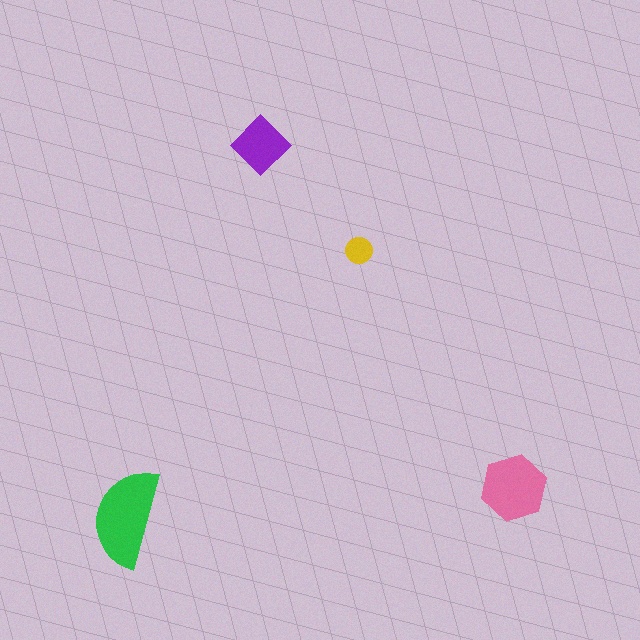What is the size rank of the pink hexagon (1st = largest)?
2nd.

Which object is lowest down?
The green semicircle is bottommost.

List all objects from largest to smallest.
The green semicircle, the pink hexagon, the purple diamond, the yellow circle.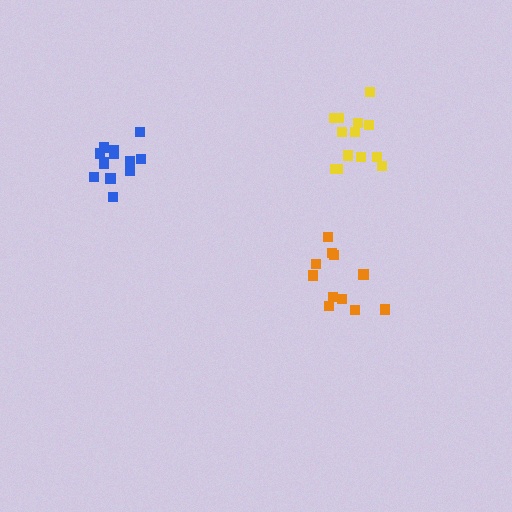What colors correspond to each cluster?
The clusters are colored: blue, orange, yellow.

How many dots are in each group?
Group 1: 13 dots, Group 2: 11 dots, Group 3: 13 dots (37 total).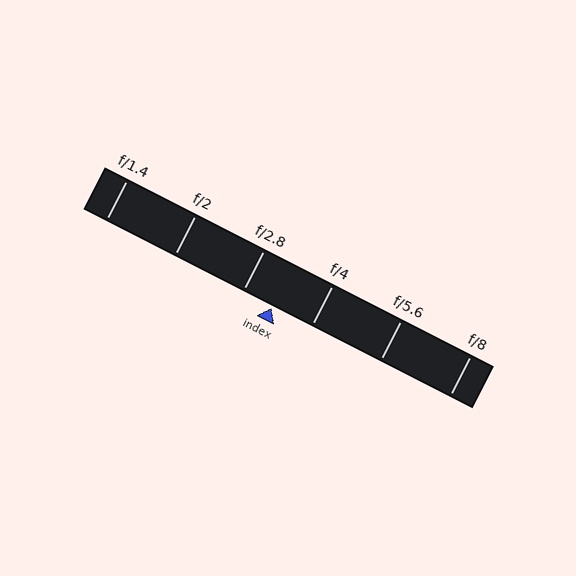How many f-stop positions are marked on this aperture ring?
There are 6 f-stop positions marked.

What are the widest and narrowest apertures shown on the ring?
The widest aperture shown is f/1.4 and the narrowest is f/8.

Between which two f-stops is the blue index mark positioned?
The index mark is between f/2.8 and f/4.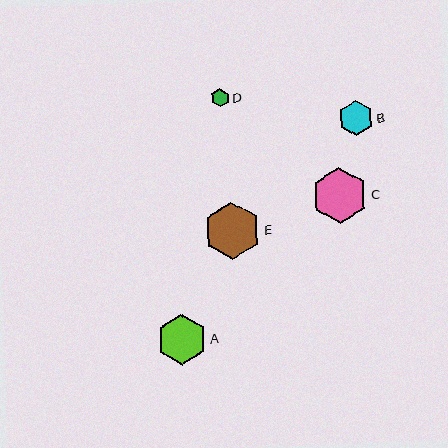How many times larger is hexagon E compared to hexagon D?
Hexagon E is approximately 3.2 times the size of hexagon D.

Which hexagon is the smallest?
Hexagon D is the smallest with a size of approximately 18 pixels.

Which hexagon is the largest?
Hexagon E is the largest with a size of approximately 57 pixels.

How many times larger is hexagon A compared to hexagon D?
Hexagon A is approximately 2.8 times the size of hexagon D.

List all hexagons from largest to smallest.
From largest to smallest: E, C, A, B, D.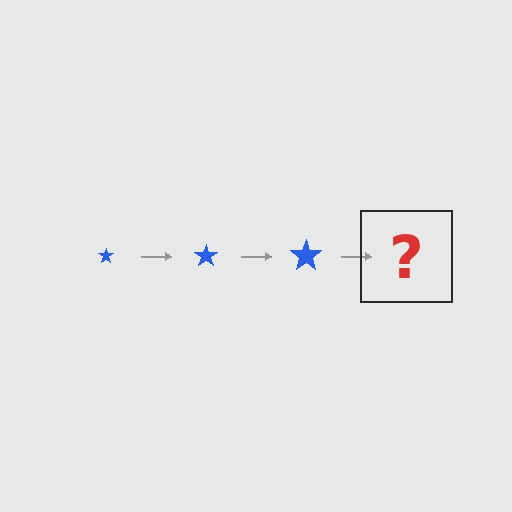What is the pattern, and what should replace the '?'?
The pattern is that the star gets progressively larger each step. The '?' should be a blue star, larger than the previous one.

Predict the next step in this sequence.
The next step is a blue star, larger than the previous one.